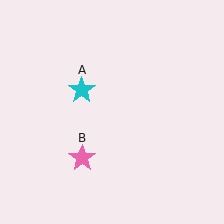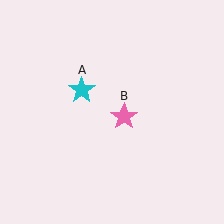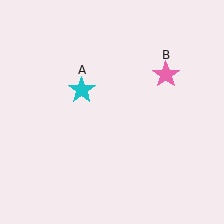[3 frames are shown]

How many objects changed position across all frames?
1 object changed position: pink star (object B).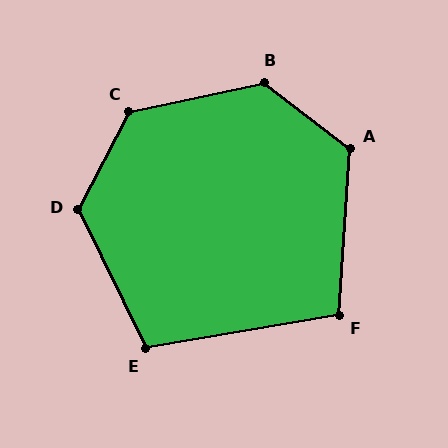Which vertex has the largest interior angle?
B, at approximately 130 degrees.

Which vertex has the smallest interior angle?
F, at approximately 103 degrees.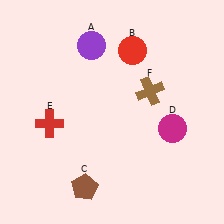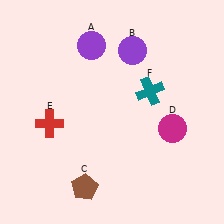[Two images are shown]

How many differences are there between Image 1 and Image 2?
There are 2 differences between the two images.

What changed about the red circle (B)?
In Image 1, B is red. In Image 2, it changed to purple.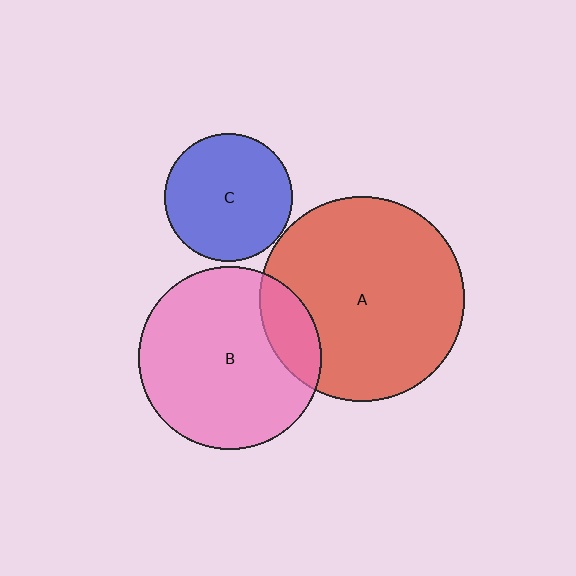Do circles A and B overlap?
Yes.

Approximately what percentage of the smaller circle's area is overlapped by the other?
Approximately 15%.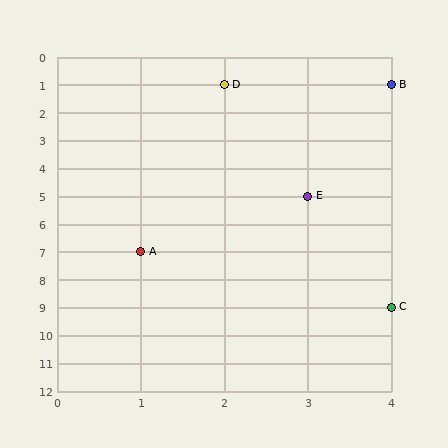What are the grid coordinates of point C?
Point C is at grid coordinates (4, 9).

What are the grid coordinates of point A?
Point A is at grid coordinates (1, 7).